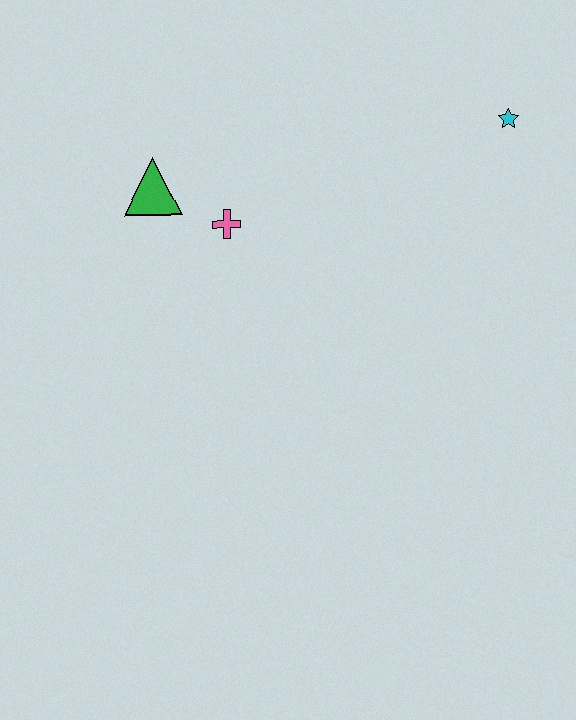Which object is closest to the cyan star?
The pink cross is closest to the cyan star.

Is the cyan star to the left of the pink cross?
No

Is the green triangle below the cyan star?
Yes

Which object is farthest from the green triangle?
The cyan star is farthest from the green triangle.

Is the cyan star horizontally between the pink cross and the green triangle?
No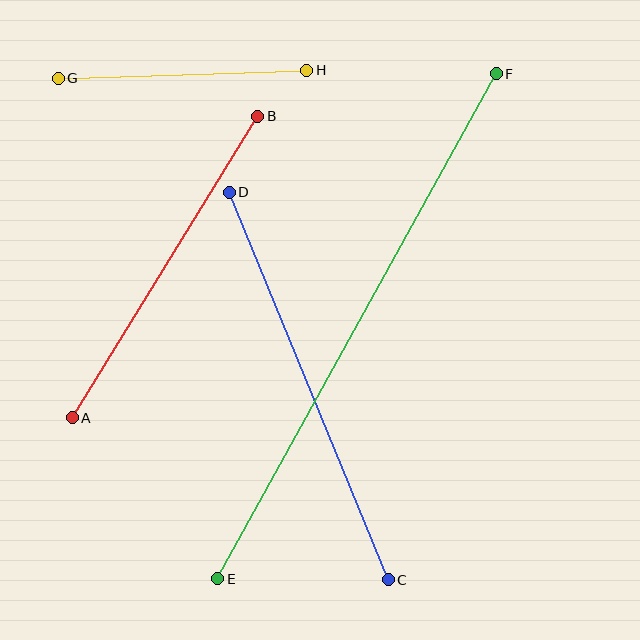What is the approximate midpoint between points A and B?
The midpoint is at approximately (165, 267) pixels.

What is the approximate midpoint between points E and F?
The midpoint is at approximately (357, 326) pixels.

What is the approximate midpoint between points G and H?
The midpoint is at approximately (183, 74) pixels.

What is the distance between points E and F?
The distance is approximately 577 pixels.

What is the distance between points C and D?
The distance is approximately 419 pixels.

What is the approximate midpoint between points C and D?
The midpoint is at approximately (309, 386) pixels.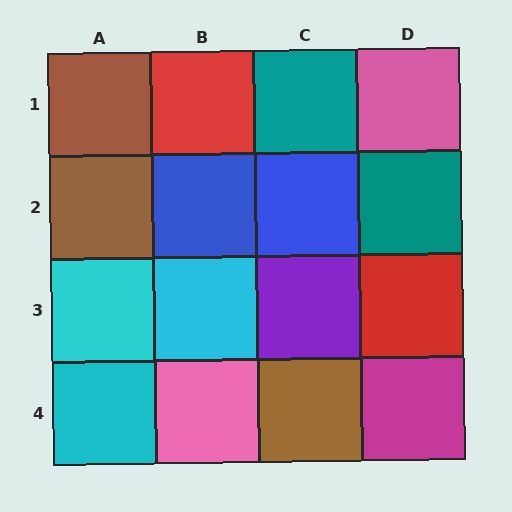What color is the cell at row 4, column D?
Magenta.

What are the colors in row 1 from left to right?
Brown, red, teal, pink.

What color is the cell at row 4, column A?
Cyan.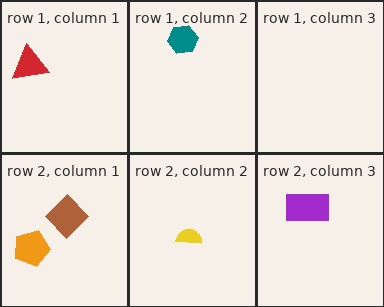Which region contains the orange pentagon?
The row 2, column 1 region.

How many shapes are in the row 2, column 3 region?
1.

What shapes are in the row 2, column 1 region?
The brown diamond, the orange pentagon.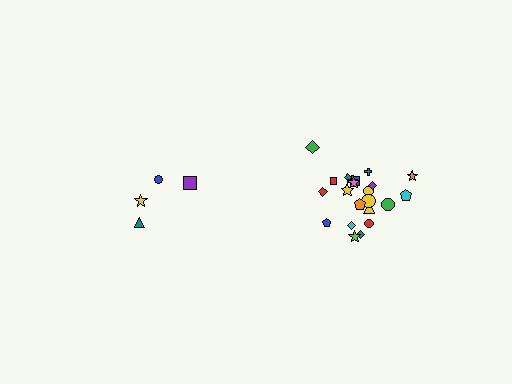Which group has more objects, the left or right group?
The right group.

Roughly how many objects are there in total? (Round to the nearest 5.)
Roughly 25 objects in total.